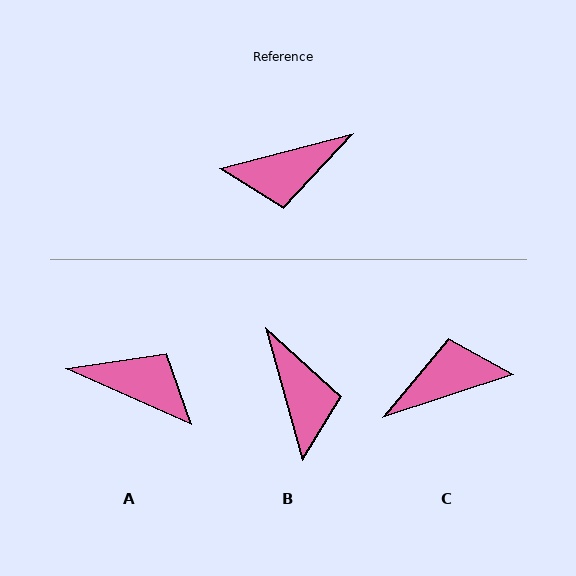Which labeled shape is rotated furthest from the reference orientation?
C, about 177 degrees away.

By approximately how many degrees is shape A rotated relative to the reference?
Approximately 142 degrees counter-clockwise.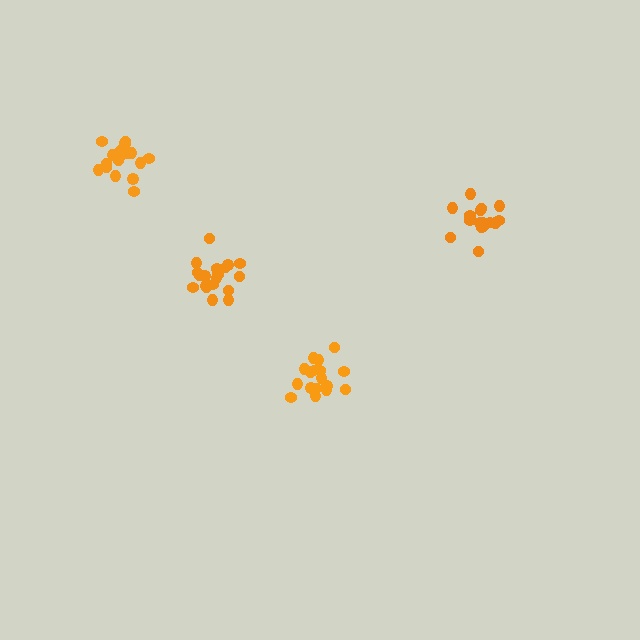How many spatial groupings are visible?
There are 4 spatial groupings.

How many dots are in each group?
Group 1: 20 dots, Group 2: 17 dots, Group 3: 20 dots, Group 4: 16 dots (73 total).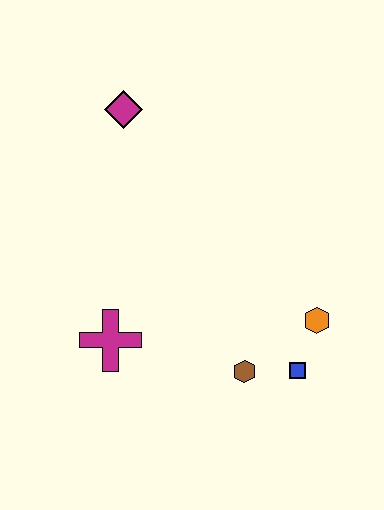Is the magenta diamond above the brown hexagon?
Yes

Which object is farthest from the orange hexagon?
The magenta diamond is farthest from the orange hexagon.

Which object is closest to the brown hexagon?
The blue square is closest to the brown hexagon.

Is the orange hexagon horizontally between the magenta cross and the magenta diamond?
No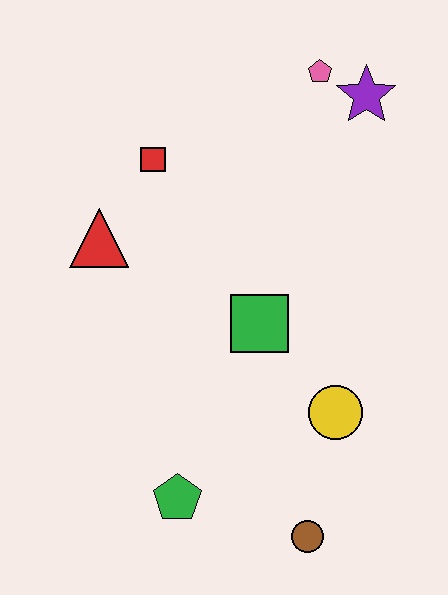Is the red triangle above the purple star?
No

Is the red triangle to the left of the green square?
Yes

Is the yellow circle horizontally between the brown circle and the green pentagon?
No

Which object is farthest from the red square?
The brown circle is farthest from the red square.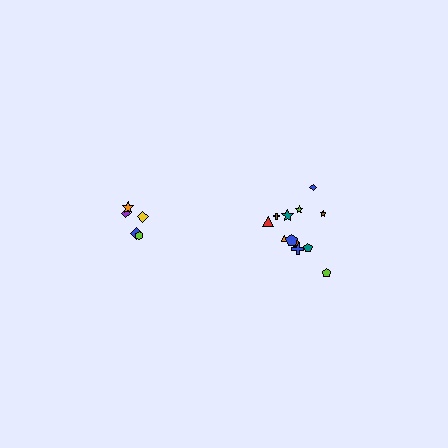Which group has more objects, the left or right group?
The right group.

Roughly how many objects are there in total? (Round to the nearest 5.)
Roughly 15 objects in total.